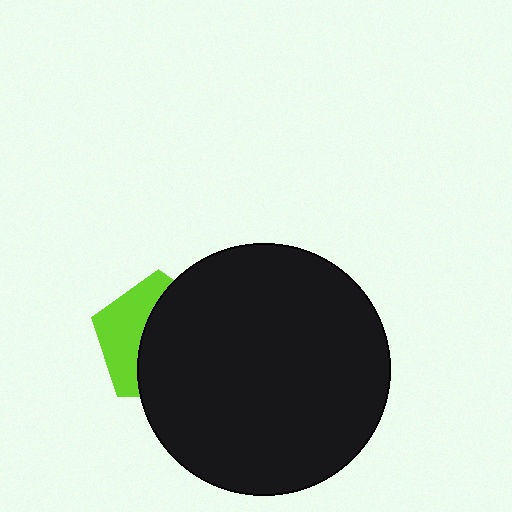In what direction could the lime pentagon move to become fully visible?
The lime pentagon could move left. That would shift it out from behind the black circle entirely.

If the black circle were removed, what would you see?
You would see the complete lime pentagon.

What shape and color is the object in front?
The object in front is a black circle.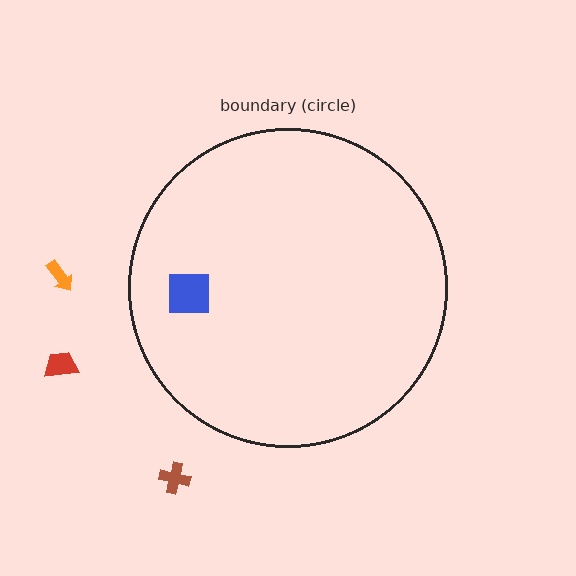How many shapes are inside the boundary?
1 inside, 3 outside.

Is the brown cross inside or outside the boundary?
Outside.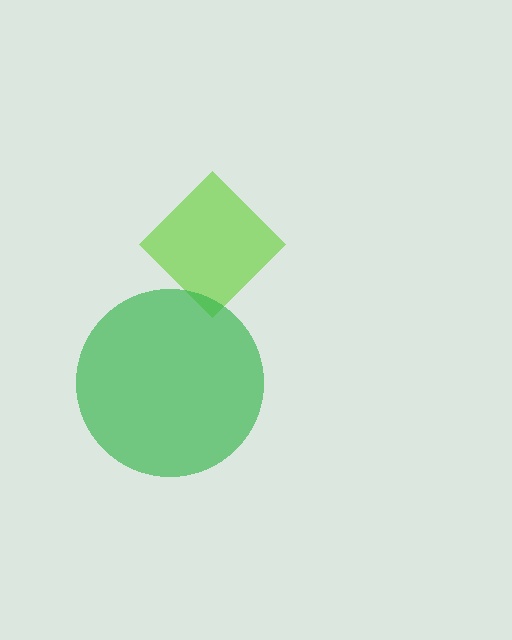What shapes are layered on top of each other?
The layered shapes are: a lime diamond, a green circle.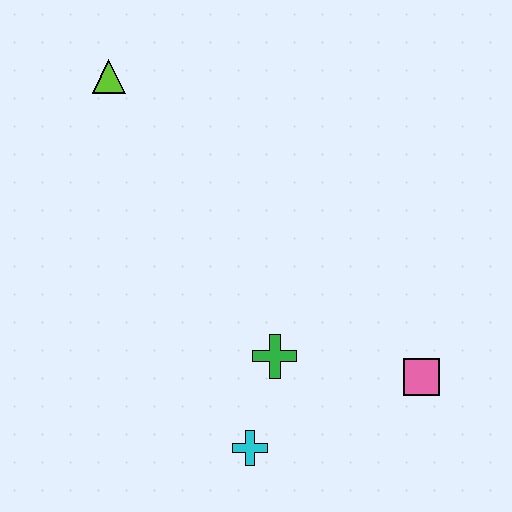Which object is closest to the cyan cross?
The green cross is closest to the cyan cross.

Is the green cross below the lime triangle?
Yes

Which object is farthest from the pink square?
The lime triangle is farthest from the pink square.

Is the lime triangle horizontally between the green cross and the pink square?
No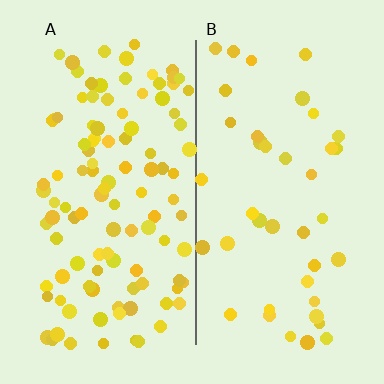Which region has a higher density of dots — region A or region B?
A (the left).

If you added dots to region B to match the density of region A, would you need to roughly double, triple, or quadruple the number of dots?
Approximately triple.